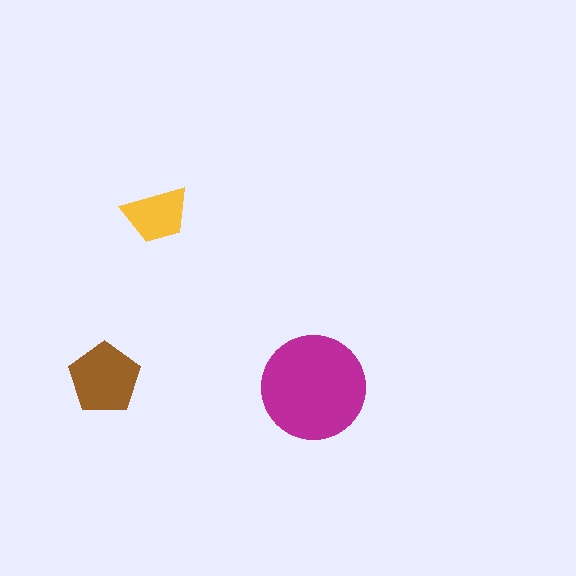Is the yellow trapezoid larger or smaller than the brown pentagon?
Smaller.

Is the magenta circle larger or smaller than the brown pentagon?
Larger.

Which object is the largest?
The magenta circle.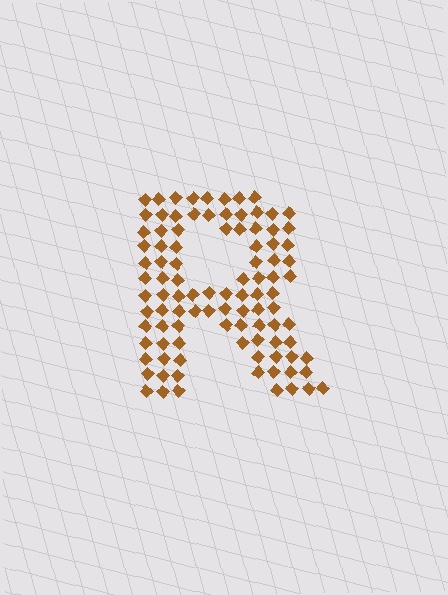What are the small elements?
The small elements are diamonds.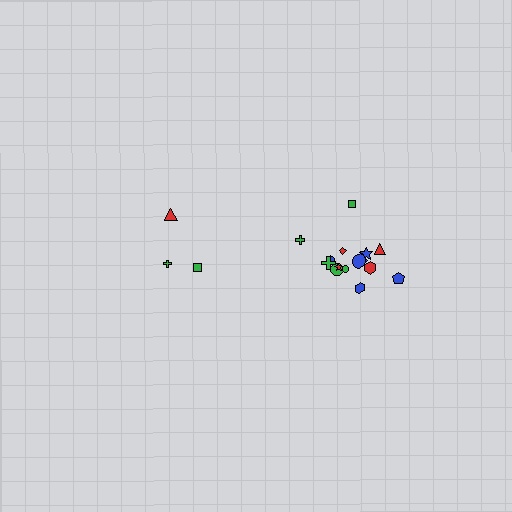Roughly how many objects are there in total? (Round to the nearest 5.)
Roughly 20 objects in total.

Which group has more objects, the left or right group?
The right group.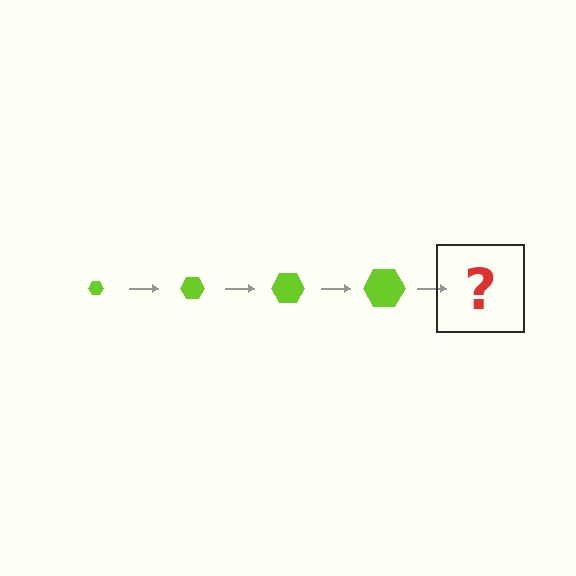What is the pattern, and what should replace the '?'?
The pattern is that the hexagon gets progressively larger each step. The '?' should be a lime hexagon, larger than the previous one.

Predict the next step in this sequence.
The next step is a lime hexagon, larger than the previous one.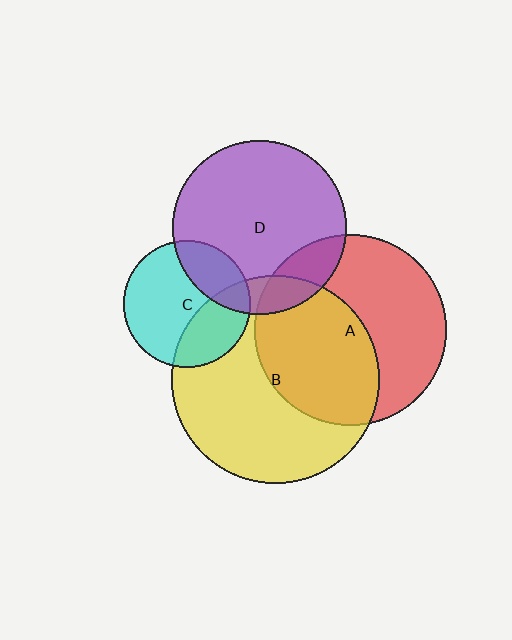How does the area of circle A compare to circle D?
Approximately 1.2 times.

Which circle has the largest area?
Circle B (yellow).